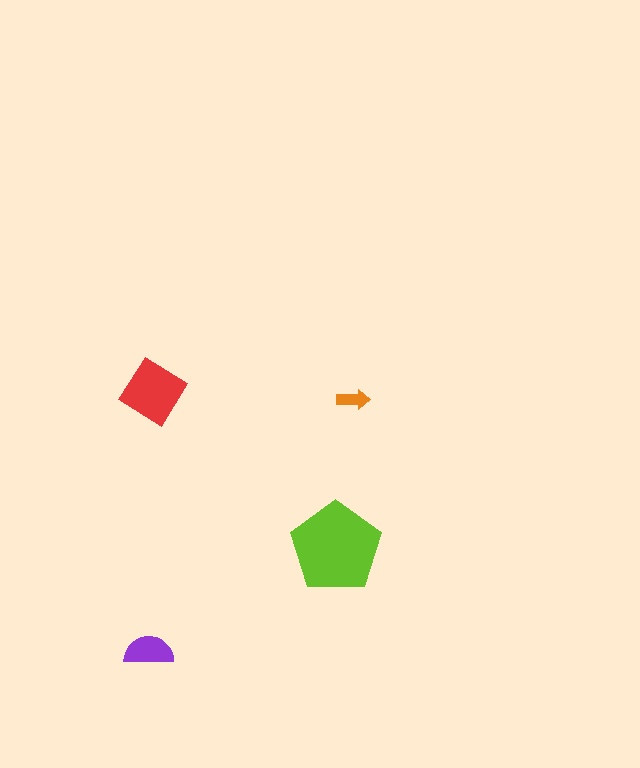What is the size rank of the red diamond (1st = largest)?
2nd.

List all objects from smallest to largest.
The orange arrow, the purple semicircle, the red diamond, the lime pentagon.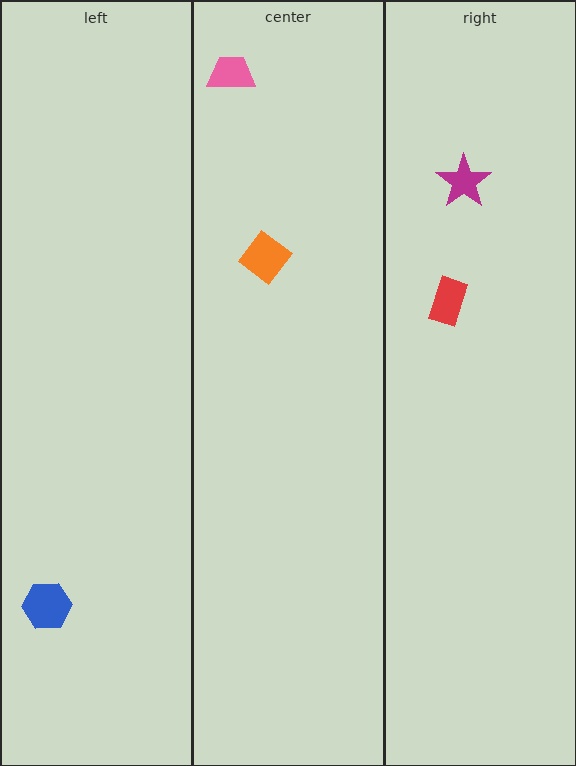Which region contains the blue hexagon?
The left region.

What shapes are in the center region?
The pink trapezoid, the orange diamond.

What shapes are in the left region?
The blue hexagon.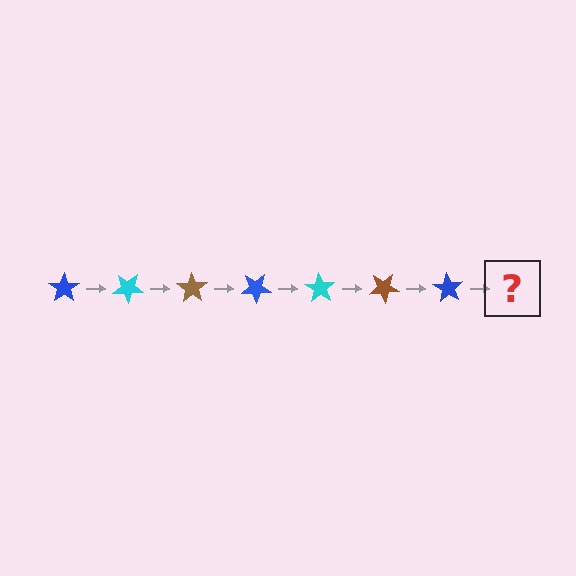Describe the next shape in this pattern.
It should be a cyan star, rotated 245 degrees from the start.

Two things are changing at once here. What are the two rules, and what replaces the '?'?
The two rules are that it rotates 35 degrees each step and the color cycles through blue, cyan, and brown. The '?' should be a cyan star, rotated 245 degrees from the start.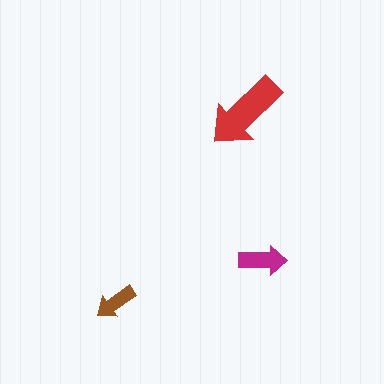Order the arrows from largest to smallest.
the red one, the magenta one, the brown one.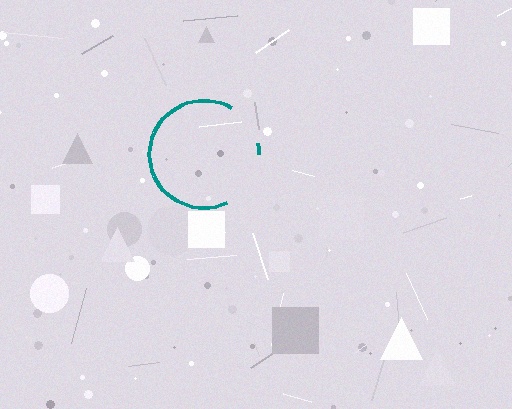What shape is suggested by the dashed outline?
The dashed outline suggests a circle.